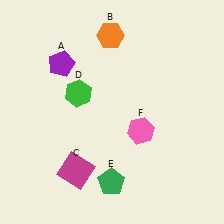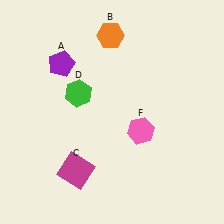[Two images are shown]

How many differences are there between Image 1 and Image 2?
There is 1 difference between the two images.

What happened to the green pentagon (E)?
The green pentagon (E) was removed in Image 2. It was in the bottom-left area of Image 1.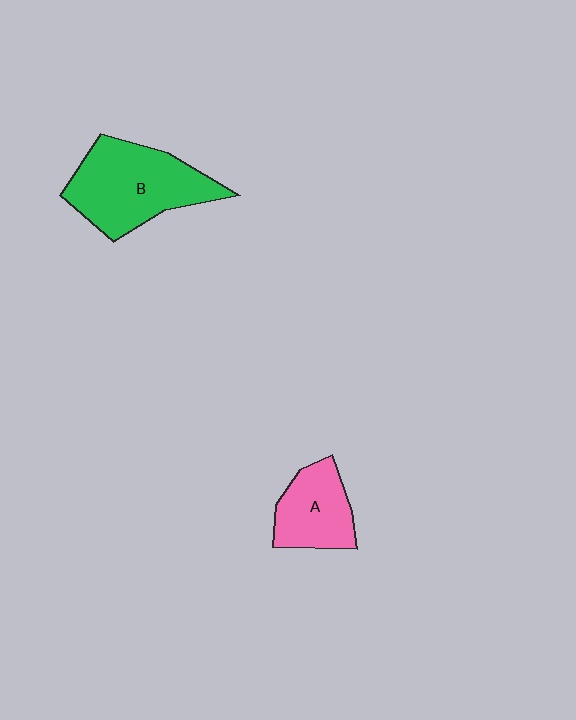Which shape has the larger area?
Shape B (green).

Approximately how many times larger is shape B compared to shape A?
Approximately 1.7 times.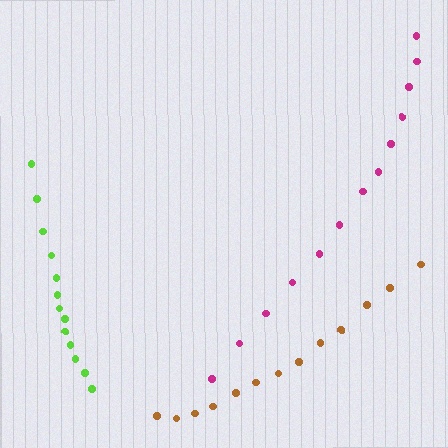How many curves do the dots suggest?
There are 3 distinct paths.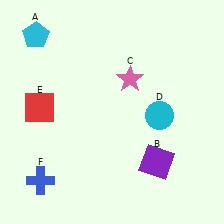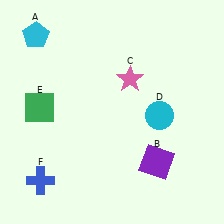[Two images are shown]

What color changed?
The square (E) changed from red in Image 1 to green in Image 2.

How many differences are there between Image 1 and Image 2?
There is 1 difference between the two images.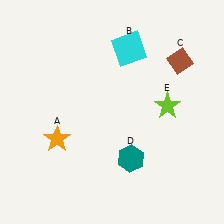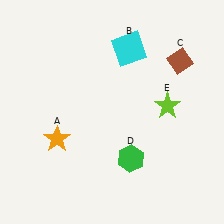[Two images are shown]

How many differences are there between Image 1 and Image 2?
There is 1 difference between the two images.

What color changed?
The hexagon (D) changed from teal in Image 1 to green in Image 2.